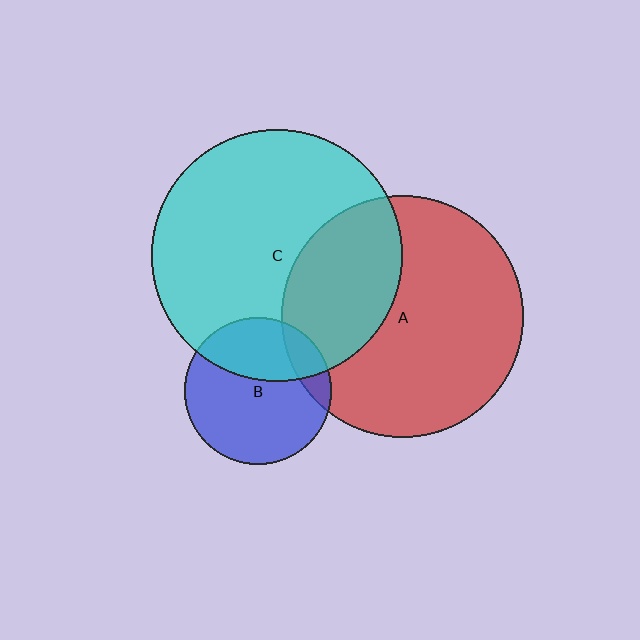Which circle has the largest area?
Circle C (cyan).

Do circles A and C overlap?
Yes.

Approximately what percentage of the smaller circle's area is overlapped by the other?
Approximately 35%.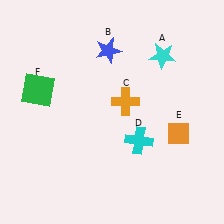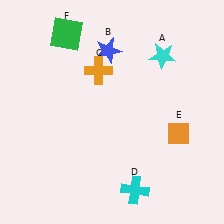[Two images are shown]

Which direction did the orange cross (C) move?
The orange cross (C) moved up.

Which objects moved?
The objects that moved are: the orange cross (C), the cyan cross (D), the green square (F).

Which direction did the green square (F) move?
The green square (F) moved up.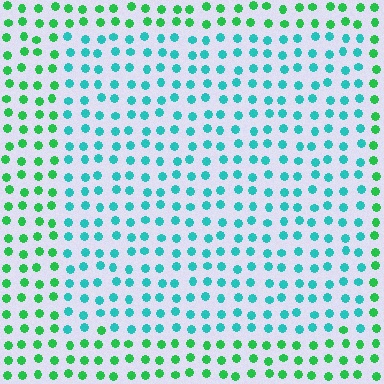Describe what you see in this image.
The image is filled with small green elements in a uniform arrangement. A rectangle-shaped region is visible where the elements are tinted to a slightly different hue, forming a subtle color boundary.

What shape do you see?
I see a rectangle.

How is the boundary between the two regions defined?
The boundary is defined purely by a slight shift in hue (about 43 degrees). Spacing, size, and orientation are identical on both sides.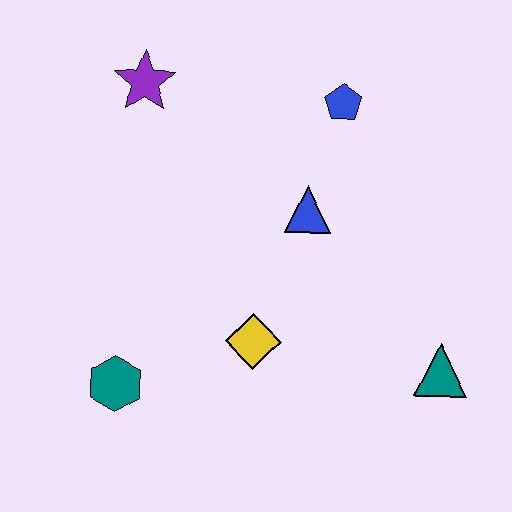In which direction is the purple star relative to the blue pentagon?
The purple star is to the left of the blue pentagon.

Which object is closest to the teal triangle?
The yellow diamond is closest to the teal triangle.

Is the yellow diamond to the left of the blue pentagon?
Yes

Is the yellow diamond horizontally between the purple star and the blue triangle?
Yes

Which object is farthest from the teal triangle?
The purple star is farthest from the teal triangle.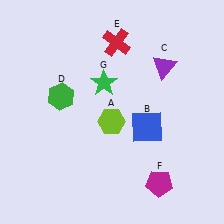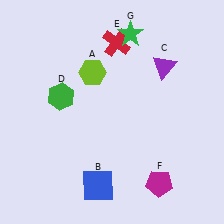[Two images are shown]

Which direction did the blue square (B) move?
The blue square (B) moved down.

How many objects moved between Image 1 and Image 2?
3 objects moved between the two images.